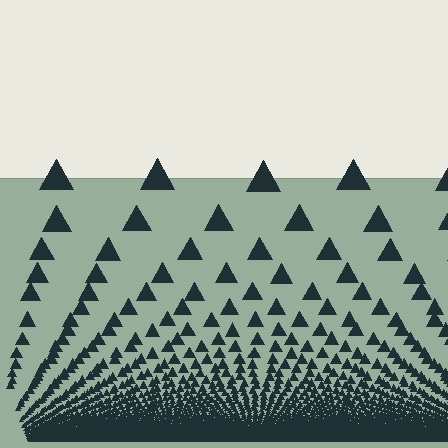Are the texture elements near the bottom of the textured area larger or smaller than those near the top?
Smaller. The gradient is inverted — elements near the bottom are smaller and denser.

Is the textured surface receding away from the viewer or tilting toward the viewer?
The surface appears to tilt toward the viewer. Texture elements get larger and sparser toward the top.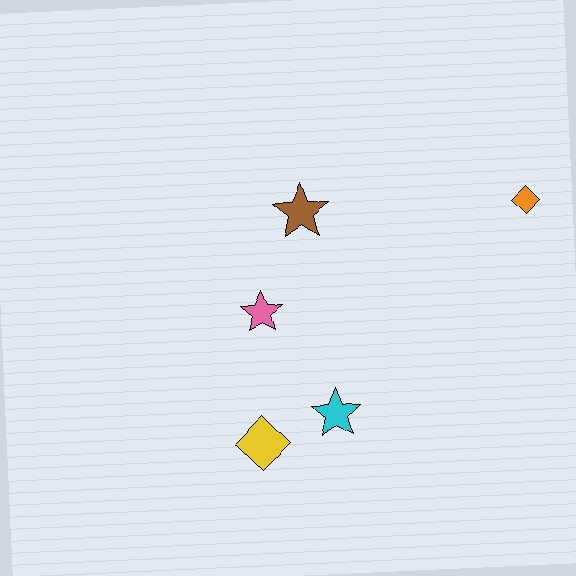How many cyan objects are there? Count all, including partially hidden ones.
There is 1 cyan object.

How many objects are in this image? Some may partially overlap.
There are 5 objects.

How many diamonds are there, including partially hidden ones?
There are 2 diamonds.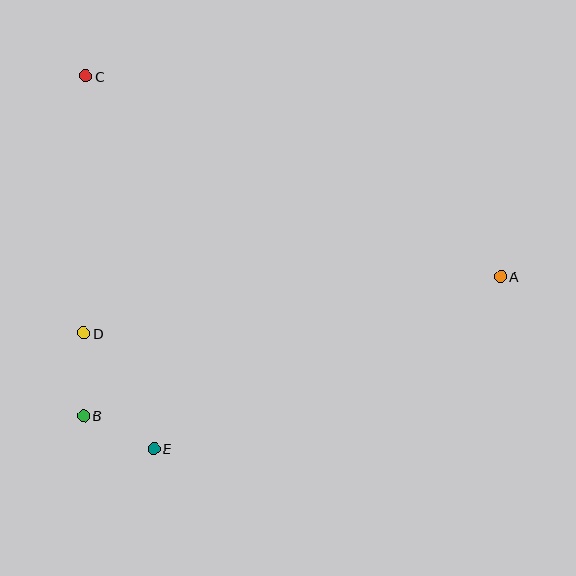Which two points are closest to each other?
Points B and E are closest to each other.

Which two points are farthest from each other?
Points A and C are farthest from each other.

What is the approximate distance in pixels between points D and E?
The distance between D and E is approximately 135 pixels.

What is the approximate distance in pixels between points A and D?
The distance between A and D is approximately 421 pixels.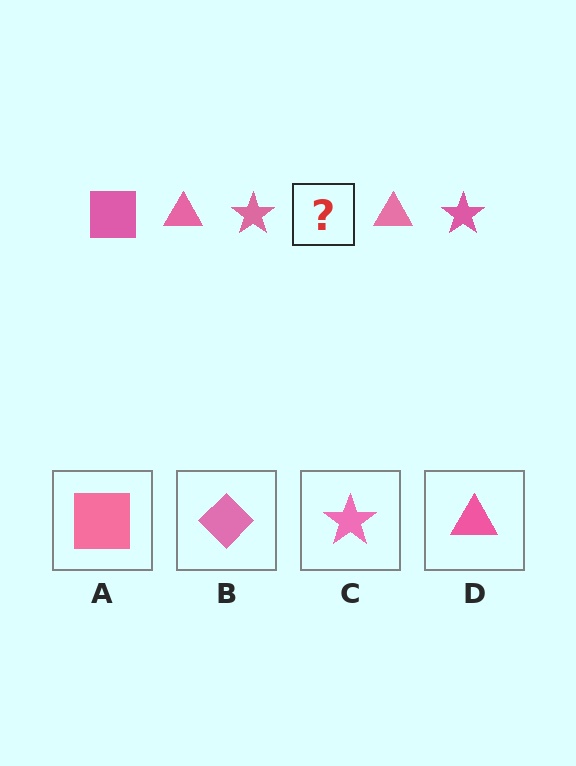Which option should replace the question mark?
Option A.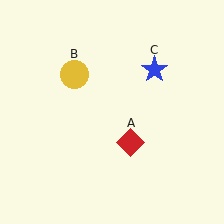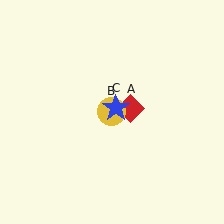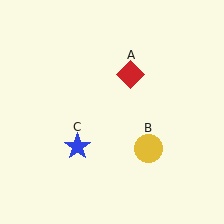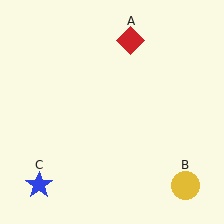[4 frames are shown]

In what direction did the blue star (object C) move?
The blue star (object C) moved down and to the left.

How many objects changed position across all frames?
3 objects changed position: red diamond (object A), yellow circle (object B), blue star (object C).